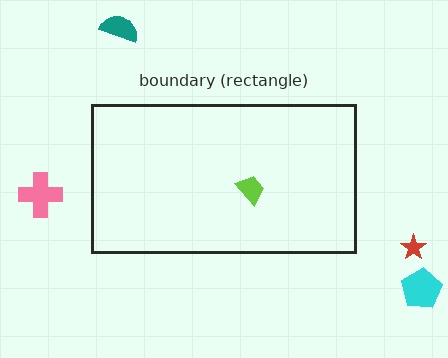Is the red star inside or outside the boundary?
Outside.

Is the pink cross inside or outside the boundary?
Outside.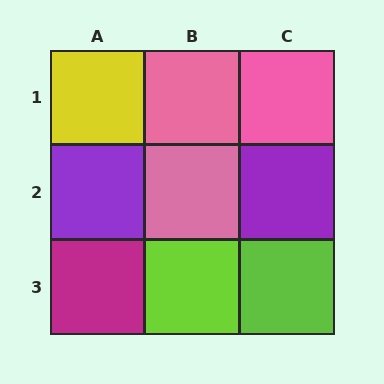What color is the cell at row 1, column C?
Pink.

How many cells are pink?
3 cells are pink.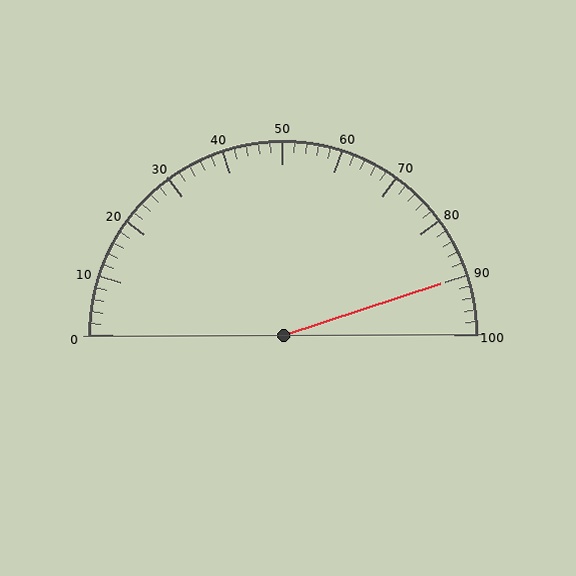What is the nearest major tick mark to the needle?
The nearest major tick mark is 90.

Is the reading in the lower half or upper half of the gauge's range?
The reading is in the upper half of the range (0 to 100).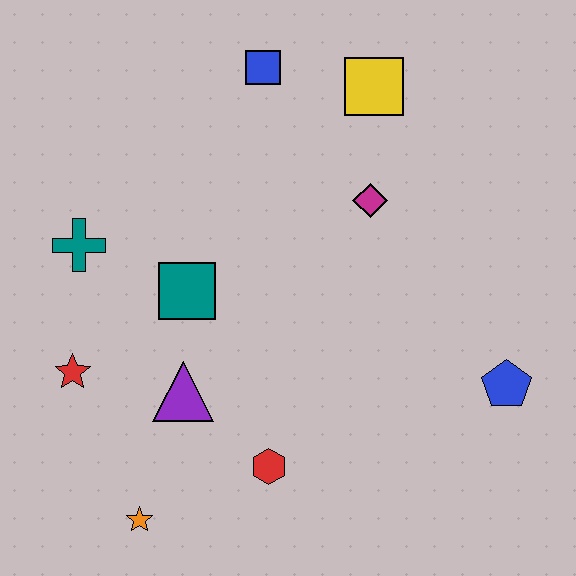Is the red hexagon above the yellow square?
No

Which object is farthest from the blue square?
The orange star is farthest from the blue square.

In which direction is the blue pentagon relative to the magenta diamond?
The blue pentagon is below the magenta diamond.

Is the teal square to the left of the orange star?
No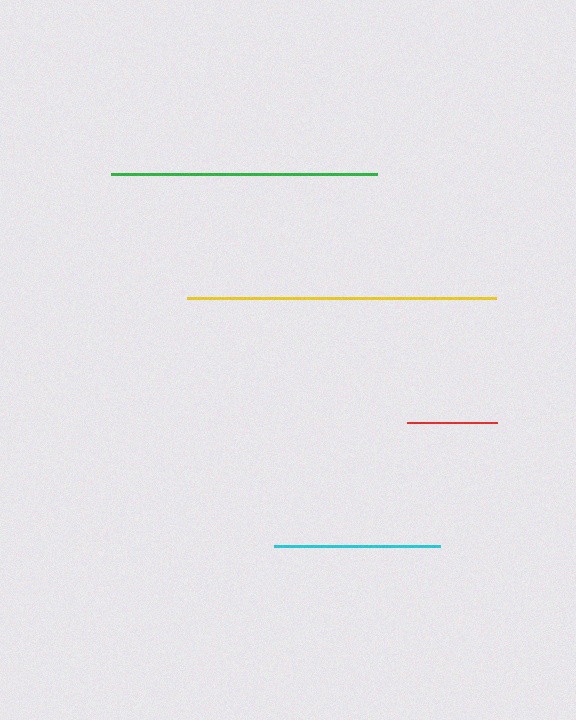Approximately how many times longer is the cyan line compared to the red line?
The cyan line is approximately 1.9 times the length of the red line.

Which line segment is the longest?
The yellow line is the longest at approximately 309 pixels.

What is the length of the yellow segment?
The yellow segment is approximately 309 pixels long.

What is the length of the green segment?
The green segment is approximately 265 pixels long.